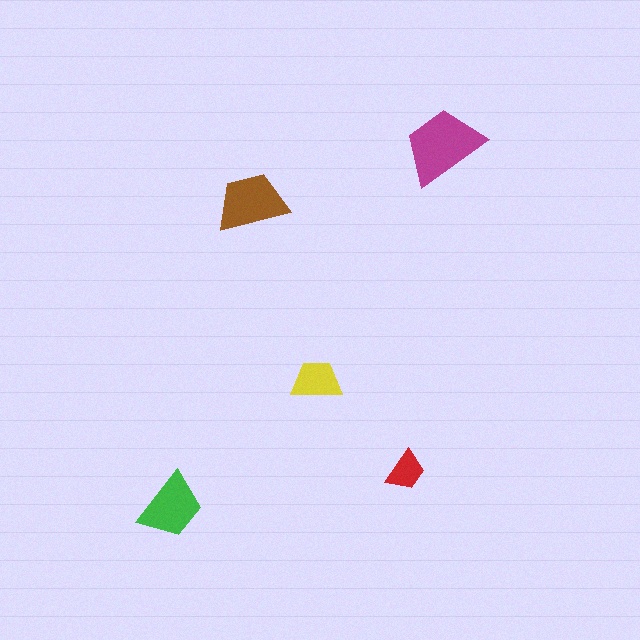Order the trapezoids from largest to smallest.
the magenta one, the brown one, the green one, the yellow one, the red one.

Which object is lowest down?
The green trapezoid is bottommost.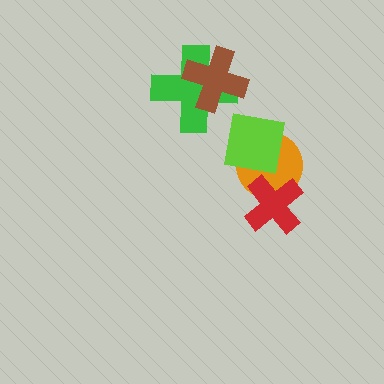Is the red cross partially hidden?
No, no other shape covers it.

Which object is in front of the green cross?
The brown cross is in front of the green cross.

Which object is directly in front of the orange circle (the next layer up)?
The lime square is directly in front of the orange circle.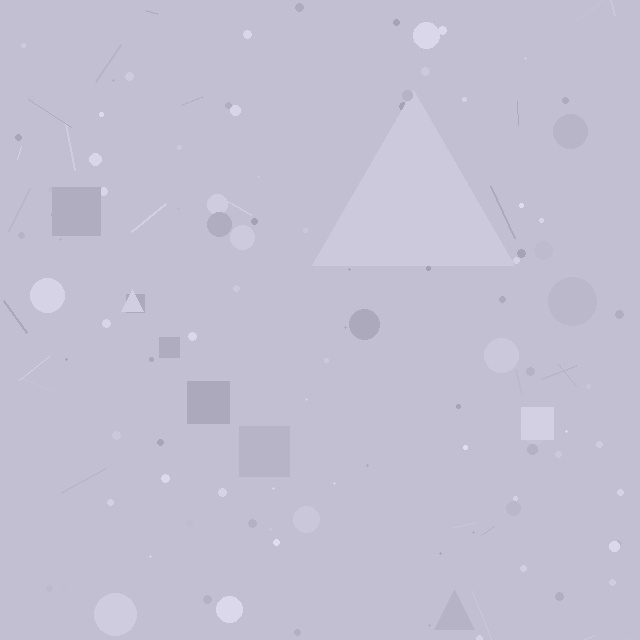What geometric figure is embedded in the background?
A triangle is embedded in the background.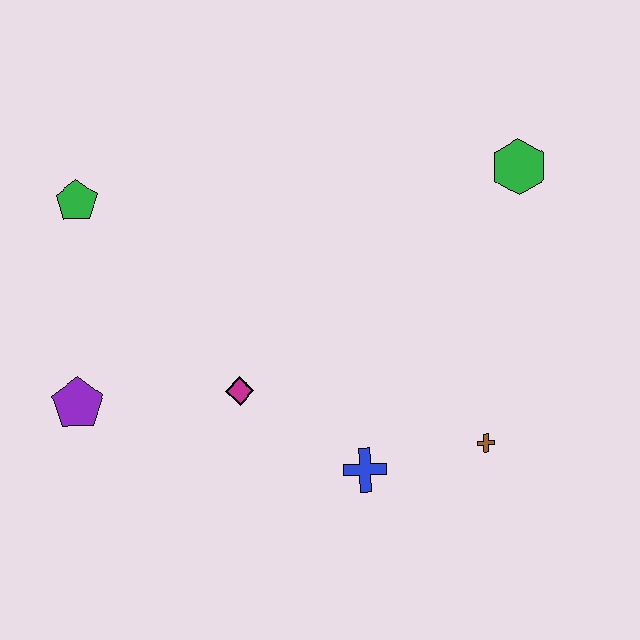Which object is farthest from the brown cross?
The green pentagon is farthest from the brown cross.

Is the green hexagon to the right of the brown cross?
Yes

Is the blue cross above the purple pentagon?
No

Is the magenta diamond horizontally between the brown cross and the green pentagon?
Yes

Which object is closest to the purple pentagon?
The magenta diamond is closest to the purple pentagon.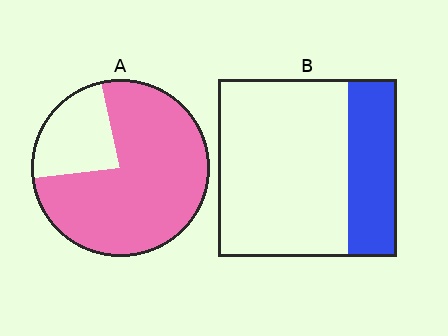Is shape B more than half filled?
No.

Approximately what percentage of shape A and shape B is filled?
A is approximately 75% and B is approximately 25%.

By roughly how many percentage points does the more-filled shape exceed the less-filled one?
By roughly 50 percentage points (A over B).